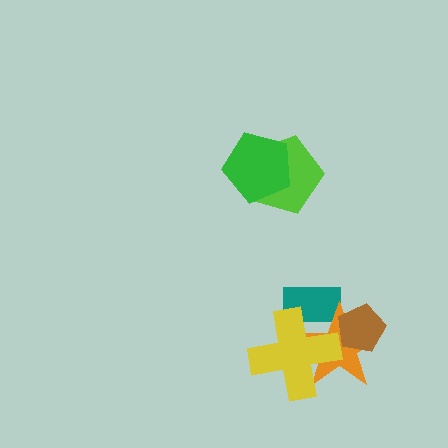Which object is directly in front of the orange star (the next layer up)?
The yellow cross is directly in front of the orange star.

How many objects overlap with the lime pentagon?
1 object overlaps with the lime pentagon.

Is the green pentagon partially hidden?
No, no other shape covers it.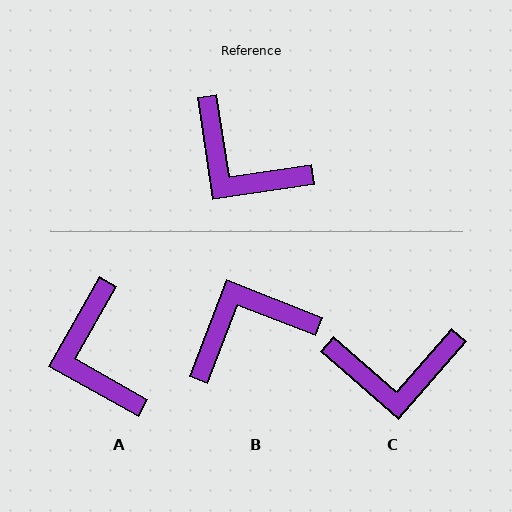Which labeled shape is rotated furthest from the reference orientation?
B, about 120 degrees away.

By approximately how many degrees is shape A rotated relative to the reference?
Approximately 38 degrees clockwise.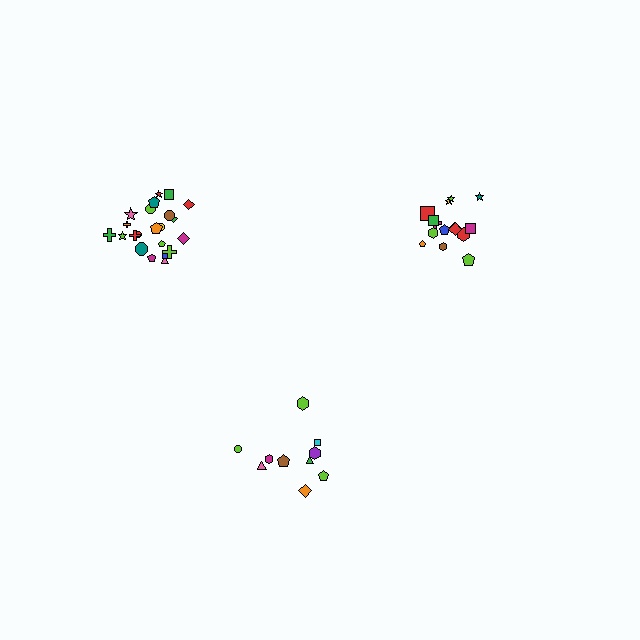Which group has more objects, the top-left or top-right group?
The top-left group.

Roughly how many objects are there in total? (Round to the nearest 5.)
Roughly 45 objects in total.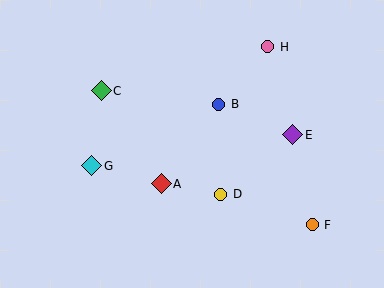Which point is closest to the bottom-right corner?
Point F is closest to the bottom-right corner.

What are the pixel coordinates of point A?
Point A is at (161, 184).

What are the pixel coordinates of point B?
Point B is at (219, 104).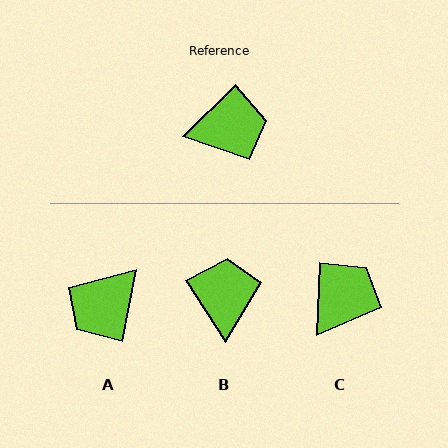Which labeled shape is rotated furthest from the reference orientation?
A, about 146 degrees away.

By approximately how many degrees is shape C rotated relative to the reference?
Approximately 43 degrees counter-clockwise.